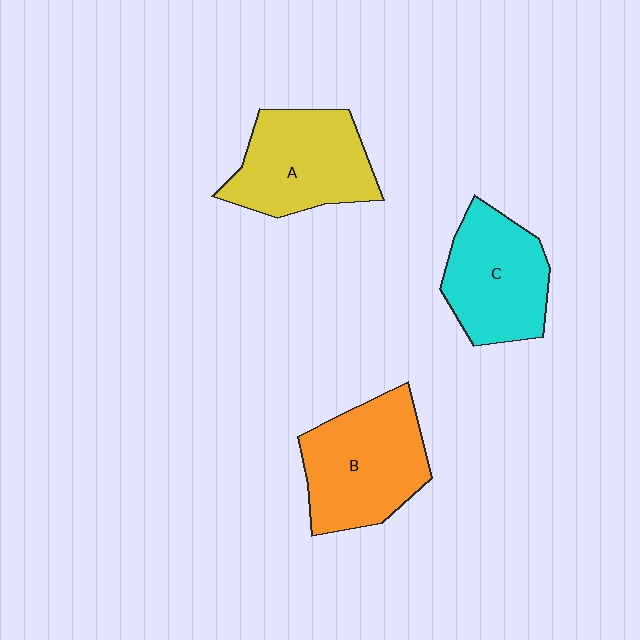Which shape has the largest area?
Shape B (orange).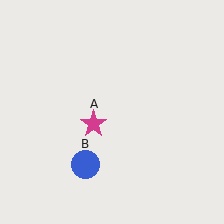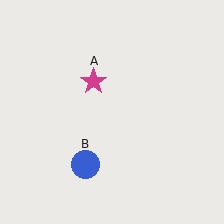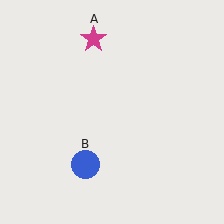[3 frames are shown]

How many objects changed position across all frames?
1 object changed position: magenta star (object A).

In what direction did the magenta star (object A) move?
The magenta star (object A) moved up.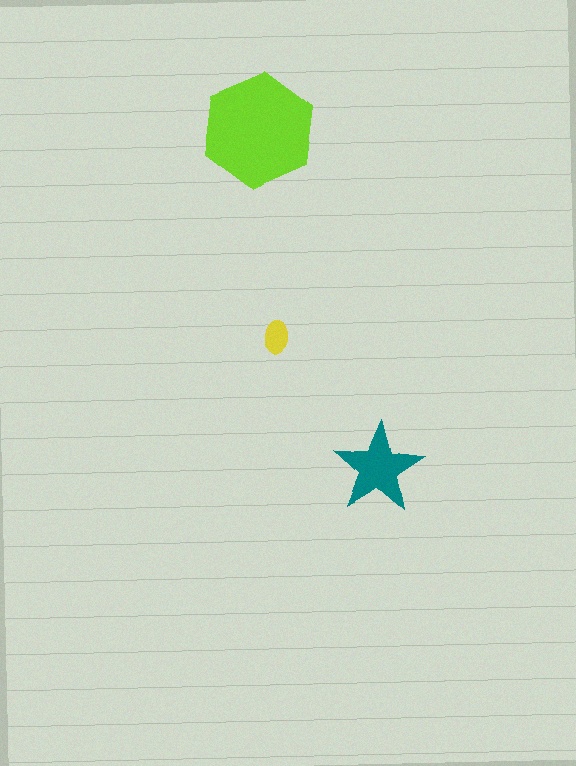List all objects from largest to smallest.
The lime hexagon, the teal star, the yellow ellipse.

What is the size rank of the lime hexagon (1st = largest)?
1st.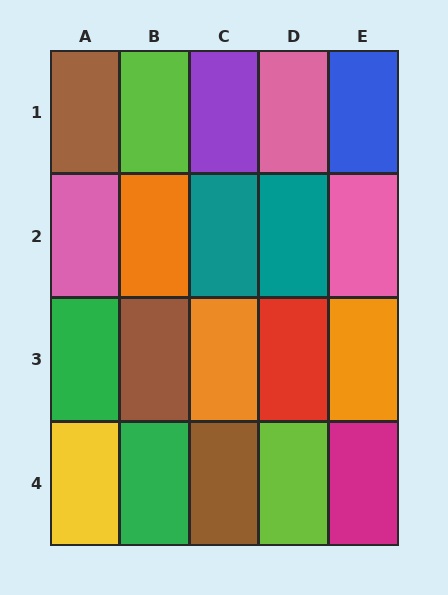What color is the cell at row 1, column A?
Brown.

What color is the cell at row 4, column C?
Brown.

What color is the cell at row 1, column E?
Blue.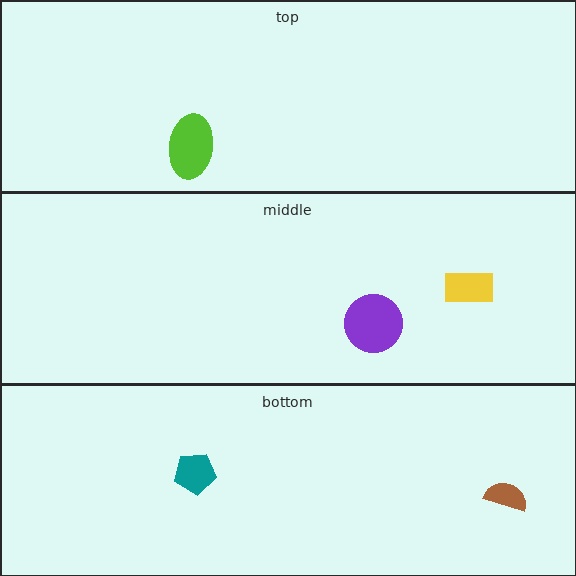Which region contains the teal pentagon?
The bottom region.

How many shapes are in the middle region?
2.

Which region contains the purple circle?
The middle region.